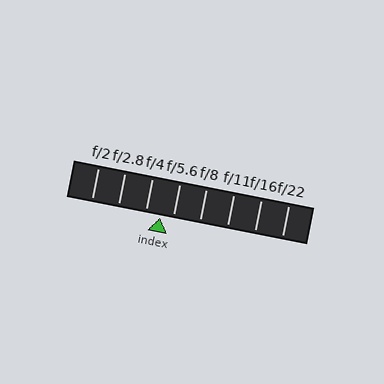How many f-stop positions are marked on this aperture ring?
There are 8 f-stop positions marked.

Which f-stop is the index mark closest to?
The index mark is closest to f/5.6.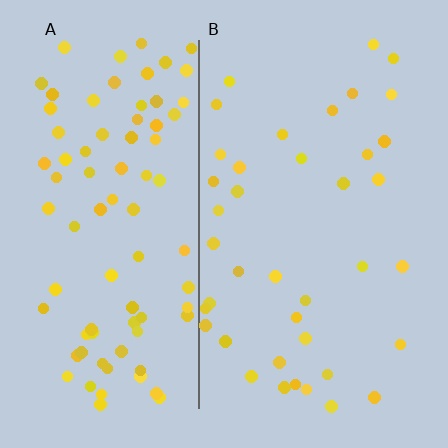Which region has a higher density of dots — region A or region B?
A (the left).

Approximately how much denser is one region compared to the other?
Approximately 2.2× — region A over region B.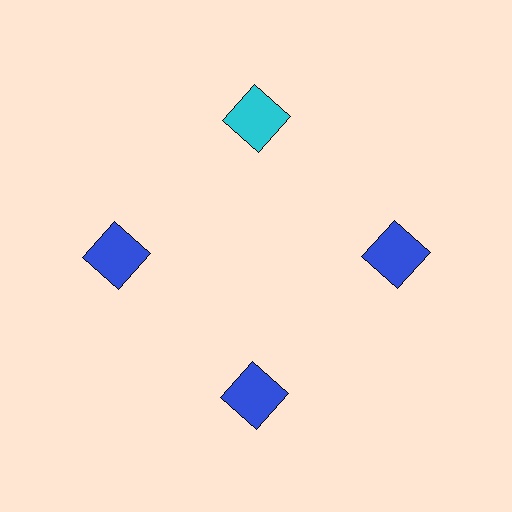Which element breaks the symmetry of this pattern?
The cyan square at roughly the 12 o'clock position breaks the symmetry. All other shapes are blue squares.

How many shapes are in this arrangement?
There are 4 shapes arranged in a ring pattern.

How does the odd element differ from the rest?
It has a different color: cyan instead of blue.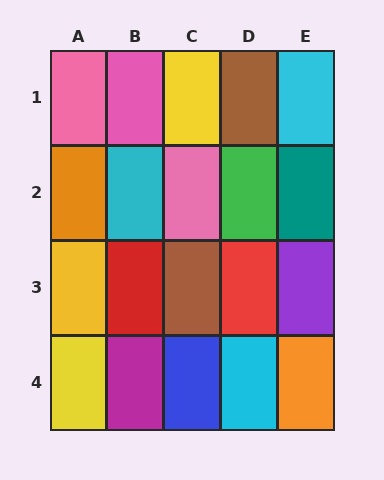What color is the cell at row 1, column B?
Pink.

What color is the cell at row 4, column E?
Orange.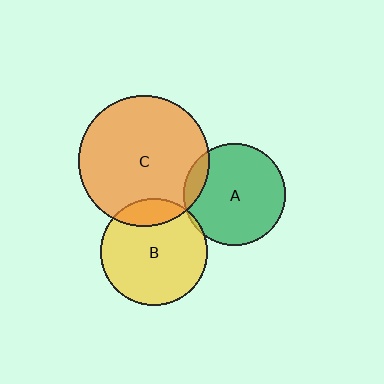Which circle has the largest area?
Circle C (orange).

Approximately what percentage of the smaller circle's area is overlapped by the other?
Approximately 15%.